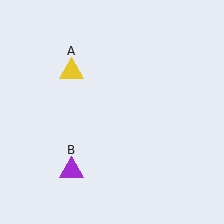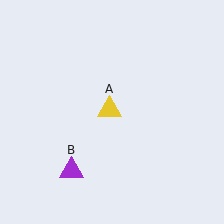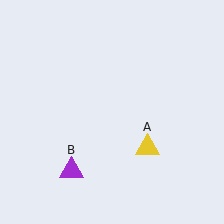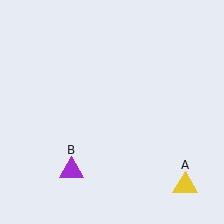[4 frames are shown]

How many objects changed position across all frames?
1 object changed position: yellow triangle (object A).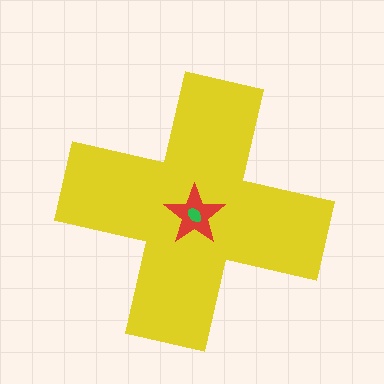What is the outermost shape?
The yellow cross.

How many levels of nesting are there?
3.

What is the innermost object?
The green ellipse.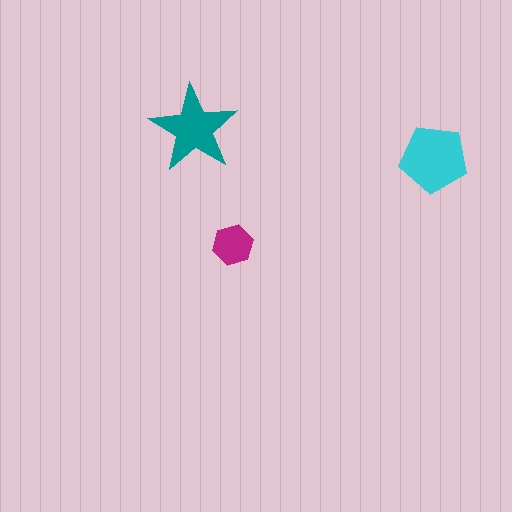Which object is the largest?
The cyan pentagon.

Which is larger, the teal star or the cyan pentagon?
The cyan pentagon.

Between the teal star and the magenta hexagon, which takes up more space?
The teal star.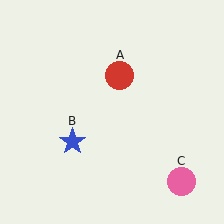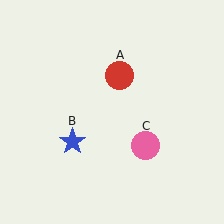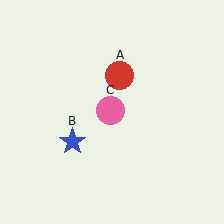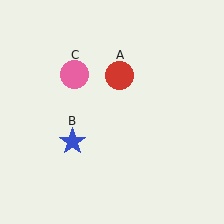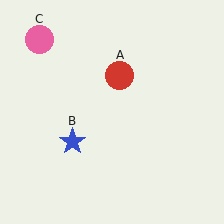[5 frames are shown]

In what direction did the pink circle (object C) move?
The pink circle (object C) moved up and to the left.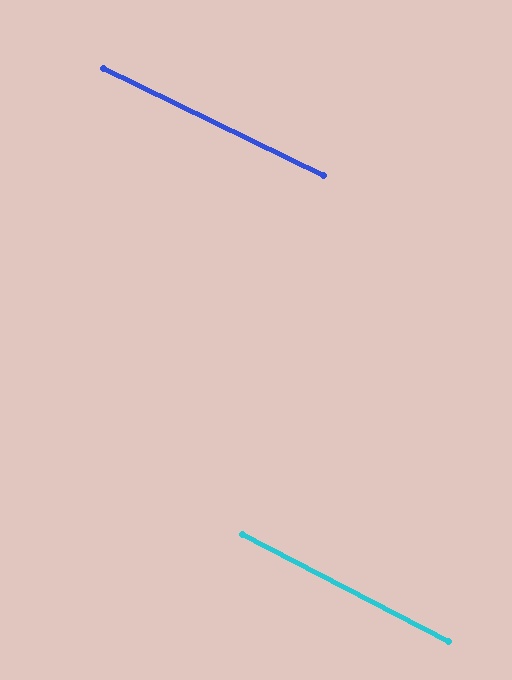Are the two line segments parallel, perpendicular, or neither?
Parallel — their directions differ by only 1.4°.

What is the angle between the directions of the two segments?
Approximately 1 degree.